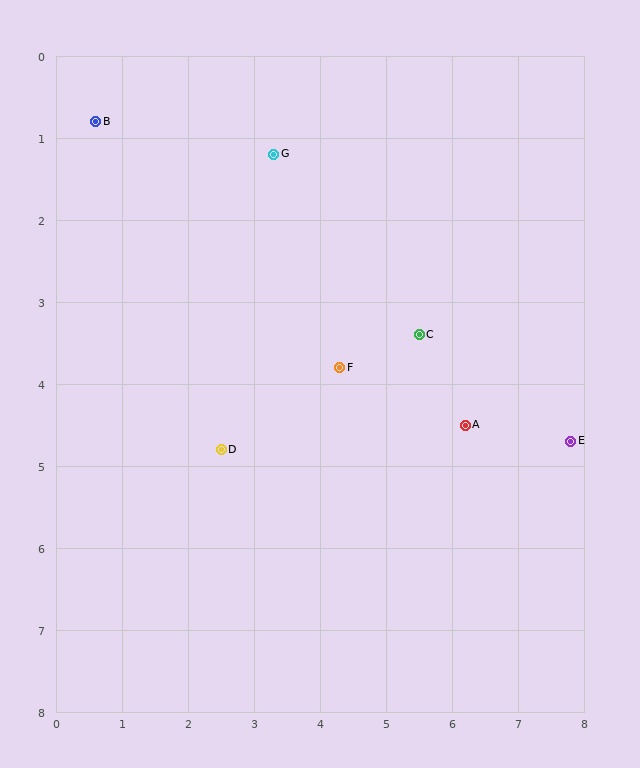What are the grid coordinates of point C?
Point C is at approximately (5.5, 3.4).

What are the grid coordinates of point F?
Point F is at approximately (4.3, 3.8).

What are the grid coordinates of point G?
Point G is at approximately (3.3, 1.2).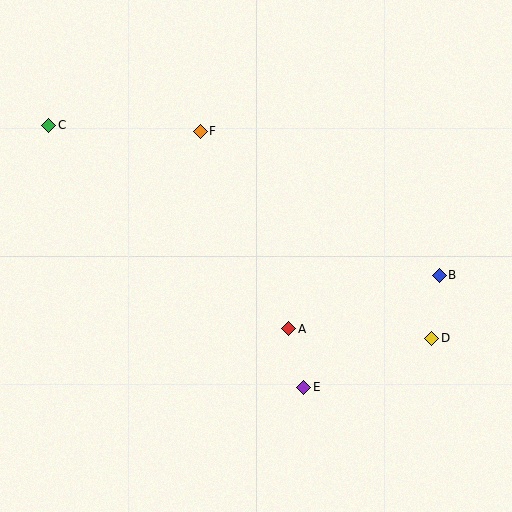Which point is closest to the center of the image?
Point A at (289, 329) is closest to the center.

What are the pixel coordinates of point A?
Point A is at (289, 329).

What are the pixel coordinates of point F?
Point F is at (200, 131).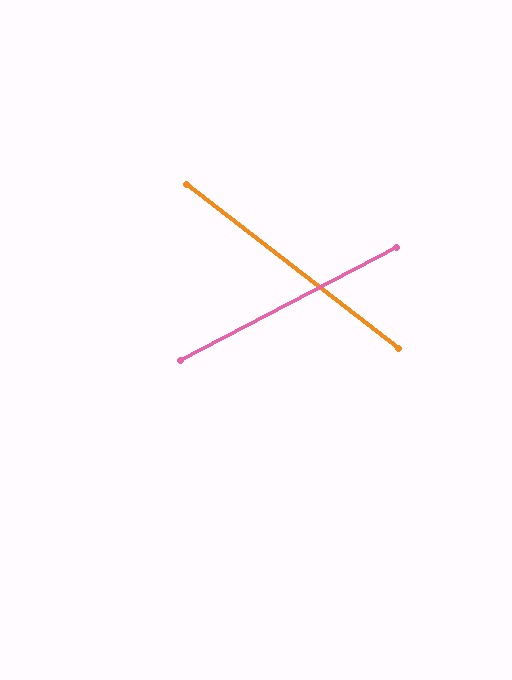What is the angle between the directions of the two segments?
Approximately 66 degrees.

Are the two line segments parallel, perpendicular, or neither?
Neither parallel nor perpendicular — they differ by about 66°.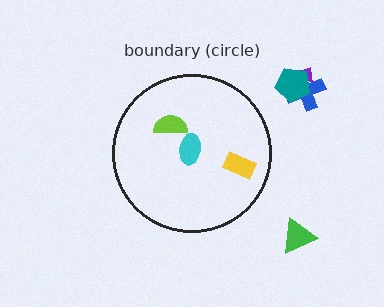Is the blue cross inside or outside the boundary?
Outside.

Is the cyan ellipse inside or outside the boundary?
Inside.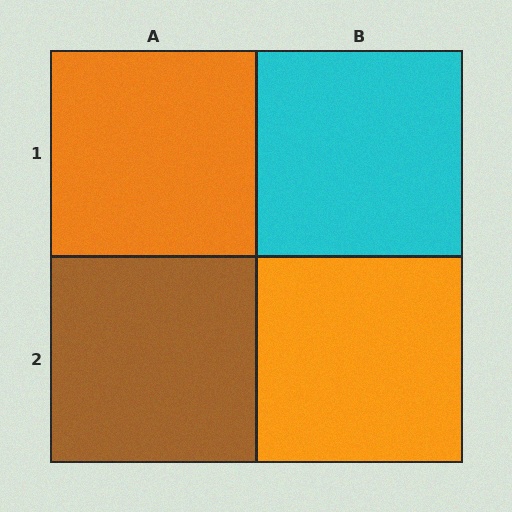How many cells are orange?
2 cells are orange.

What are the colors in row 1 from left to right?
Orange, cyan.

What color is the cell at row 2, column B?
Orange.